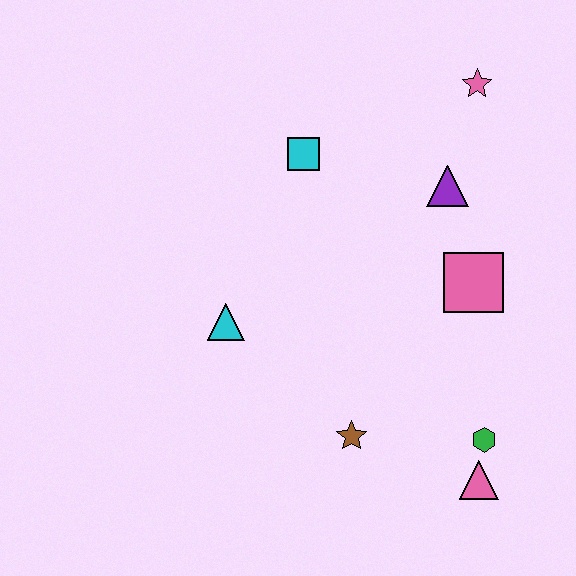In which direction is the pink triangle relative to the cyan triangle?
The pink triangle is to the right of the cyan triangle.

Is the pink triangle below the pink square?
Yes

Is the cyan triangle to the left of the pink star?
Yes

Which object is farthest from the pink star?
The pink triangle is farthest from the pink star.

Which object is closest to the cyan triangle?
The brown star is closest to the cyan triangle.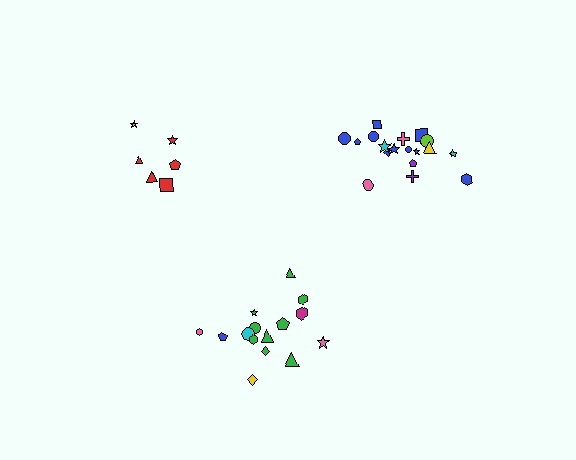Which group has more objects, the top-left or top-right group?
The top-right group.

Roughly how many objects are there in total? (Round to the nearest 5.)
Roughly 40 objects in total.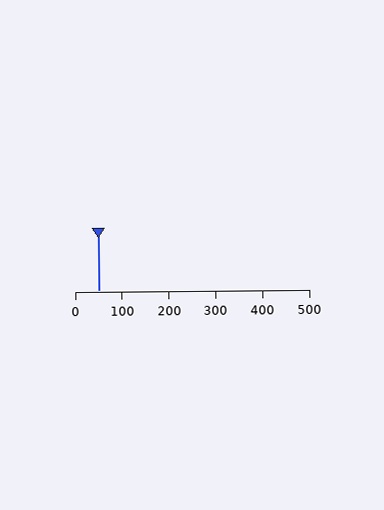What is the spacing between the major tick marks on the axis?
The major ticks are spaced 100 apart.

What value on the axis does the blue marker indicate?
The marker indicates approximately 50.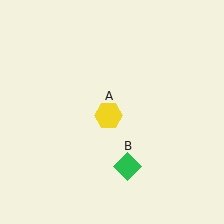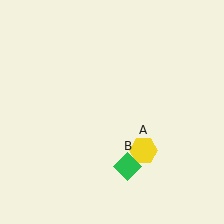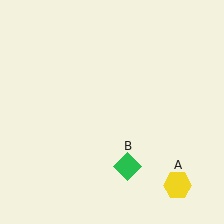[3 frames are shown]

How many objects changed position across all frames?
1 object changed position: yellow hexagon (object A).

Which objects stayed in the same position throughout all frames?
Green diamond (object B) remained stationary.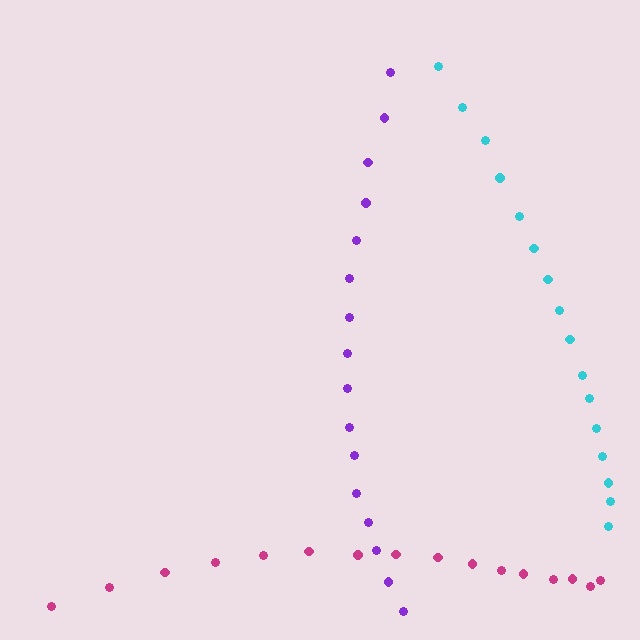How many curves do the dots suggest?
There are 3 distinct paths.